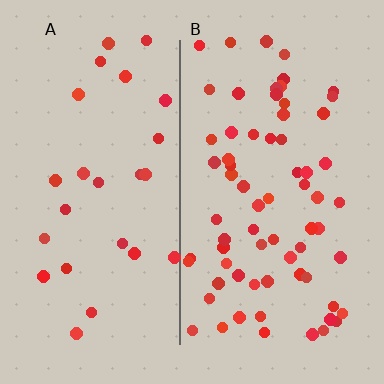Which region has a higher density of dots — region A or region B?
B (the right).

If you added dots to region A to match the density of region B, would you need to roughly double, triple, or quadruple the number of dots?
Approximately triple.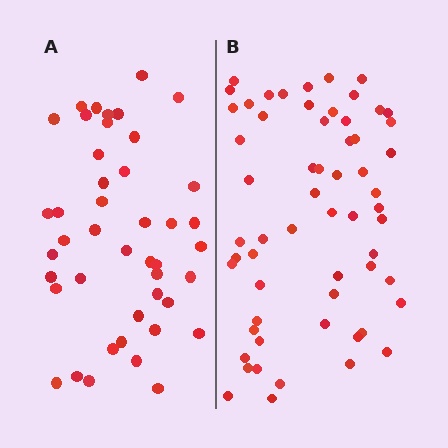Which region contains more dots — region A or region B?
Region B (the right region) has more dots.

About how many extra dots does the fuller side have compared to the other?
Region B has approximately 15 more dots than region A.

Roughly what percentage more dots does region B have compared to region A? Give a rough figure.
About 35% more.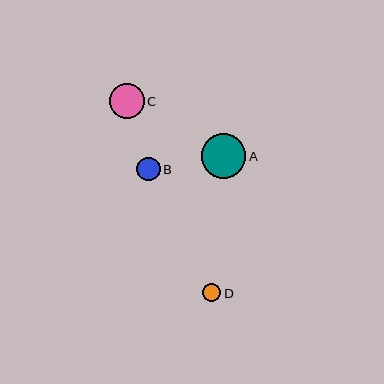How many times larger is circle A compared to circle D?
Circle A is approximately 2.5 times the size of circle D.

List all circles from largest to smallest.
From largest to smallest: A, C, B, D.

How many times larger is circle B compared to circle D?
Circle B is approximately 1.3 times the size of circle D.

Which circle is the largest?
Circle A is the largest with a size of approximately 45 pixels.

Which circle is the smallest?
Circle D is the smallest with a size of approximately 18 pixels.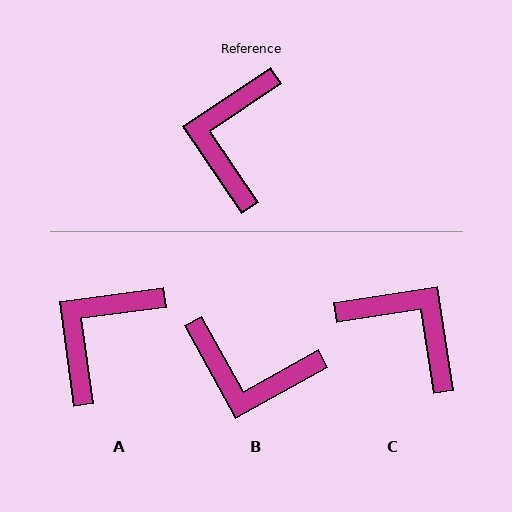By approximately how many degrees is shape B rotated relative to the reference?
Approximately 85 degrees counter-clockwise.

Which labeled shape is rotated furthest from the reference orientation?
C, about 115 degrees away.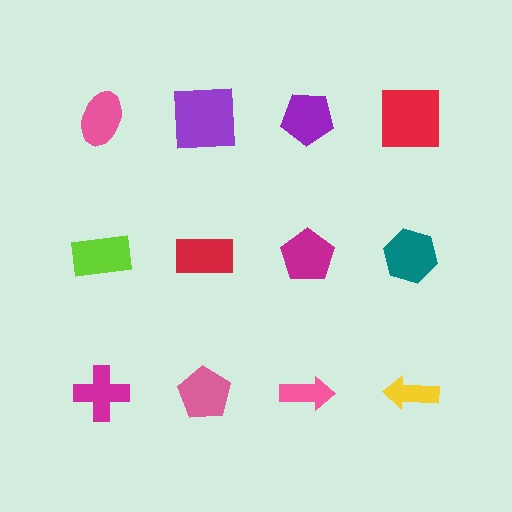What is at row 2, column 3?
A magenta pentagon.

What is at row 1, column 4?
A red square.